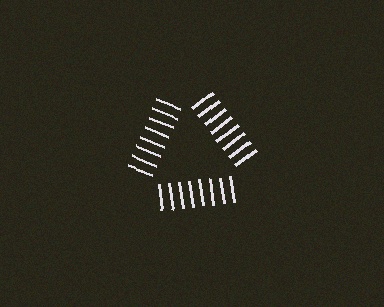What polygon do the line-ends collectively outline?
An illusory triangle — the line segments terminate on its edges but no continuous stroke is drawn.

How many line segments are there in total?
24 — 8 along each of the 3 edges.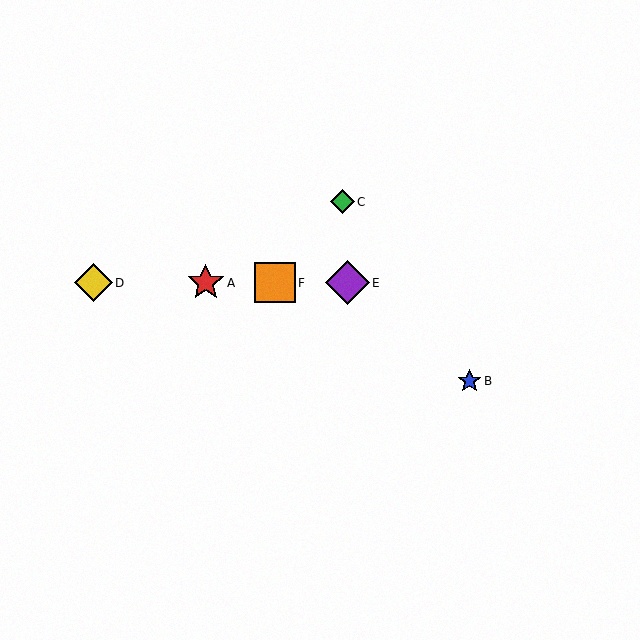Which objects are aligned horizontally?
Objects A, D, E, F are aligned horizontally.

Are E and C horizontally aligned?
No, E is at y≈283 and C is at y≈202.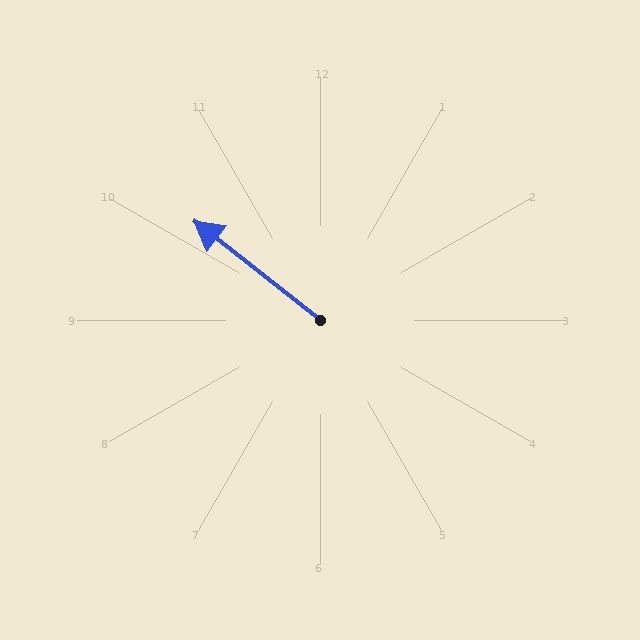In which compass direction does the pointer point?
Northwest.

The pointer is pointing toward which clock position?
Roughly 10 o'clock.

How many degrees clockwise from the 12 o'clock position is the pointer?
Approximately 308 degrees.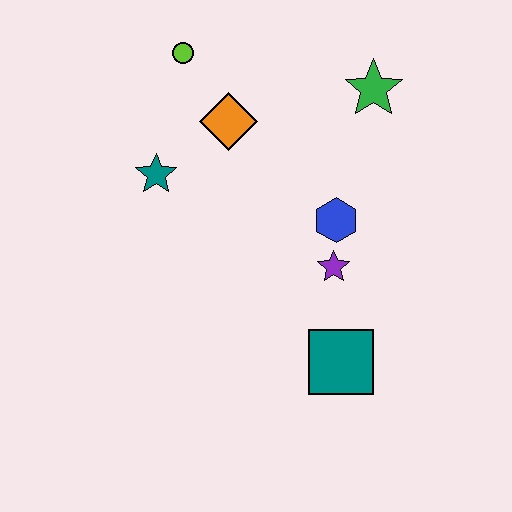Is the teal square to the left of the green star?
Yes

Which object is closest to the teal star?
The orange diamond is closest to the teal star.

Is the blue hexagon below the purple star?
No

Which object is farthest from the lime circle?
The teal square is farthest from the lime circle.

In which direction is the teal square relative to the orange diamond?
The teal square is below the orange diamond.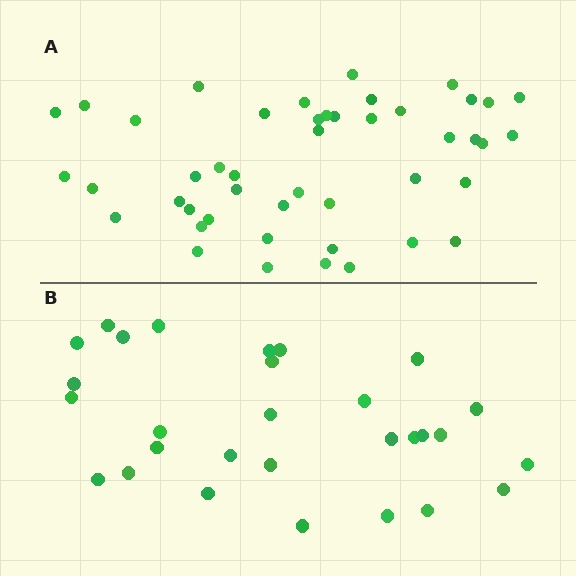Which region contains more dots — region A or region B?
Region A (the top region) has more dots.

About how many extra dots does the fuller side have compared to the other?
Region A has approximately 15 more dots than region B.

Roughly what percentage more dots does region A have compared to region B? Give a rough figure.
About 60% more.